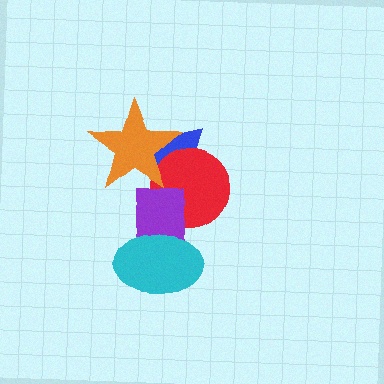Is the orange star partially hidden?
No, no other shape covers it.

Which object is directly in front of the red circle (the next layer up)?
The purple rectangle is directly in front of the red circle.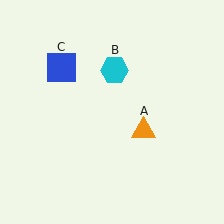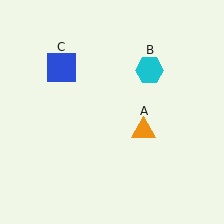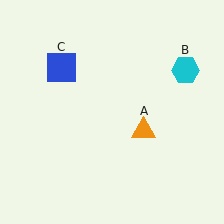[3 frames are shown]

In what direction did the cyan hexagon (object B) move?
The cyan hexagon (object B) moved right.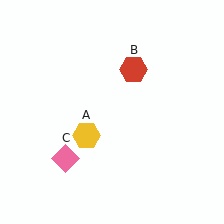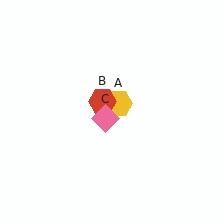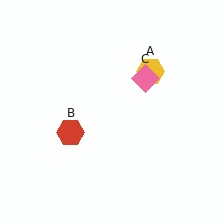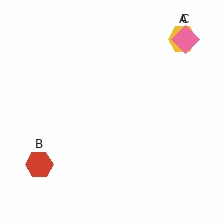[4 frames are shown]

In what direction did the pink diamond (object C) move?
The pink diamond (object C) moved up and to the right.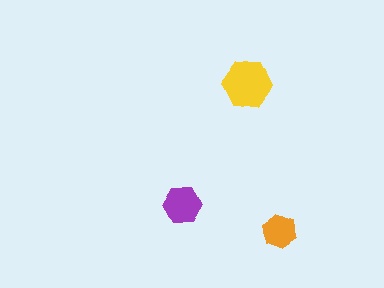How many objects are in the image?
There are 3 objects in the image.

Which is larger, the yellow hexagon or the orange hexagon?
The yellow one.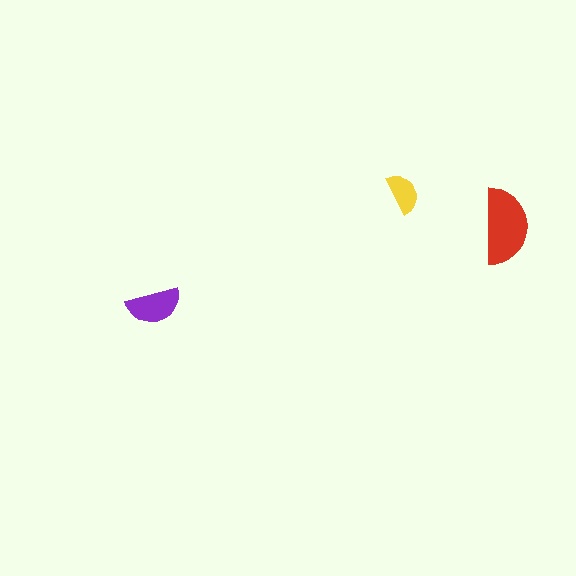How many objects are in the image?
There are 3 objects in the image.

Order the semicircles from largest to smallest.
the red one, the purple one, the yellow one.